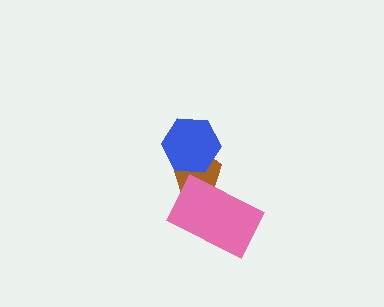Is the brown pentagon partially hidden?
Yes, it is partially covered by another shape.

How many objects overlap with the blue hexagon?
1 object overlaps with the blue hexagon.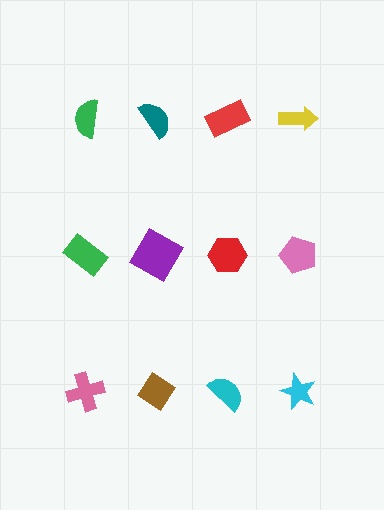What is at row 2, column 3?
A red hexagon.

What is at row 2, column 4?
A pink pentagon.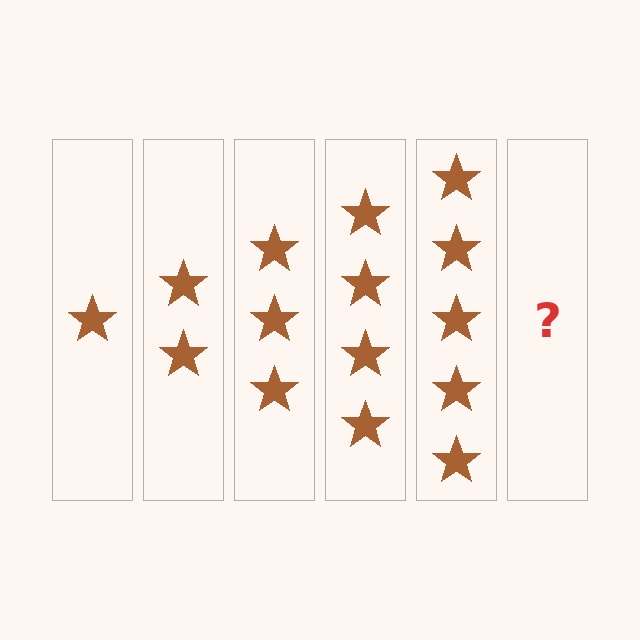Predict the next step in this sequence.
The next step is 6 stars.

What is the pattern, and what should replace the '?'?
The pattern is that each step adds one more star. The '?' should be 6 stars.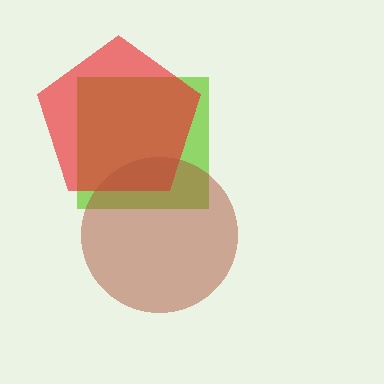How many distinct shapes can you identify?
There are 3 distinct shapes: a lime square, a red pentagon, a brown circle.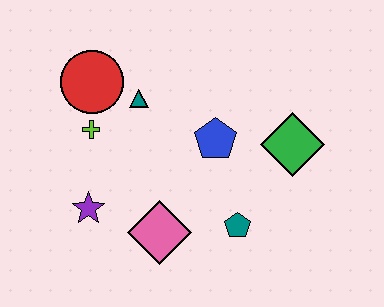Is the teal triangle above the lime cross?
Yes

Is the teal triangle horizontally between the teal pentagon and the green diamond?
No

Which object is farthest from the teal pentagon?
The red circle is farthest from the teal pentagon.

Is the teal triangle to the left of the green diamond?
Yes